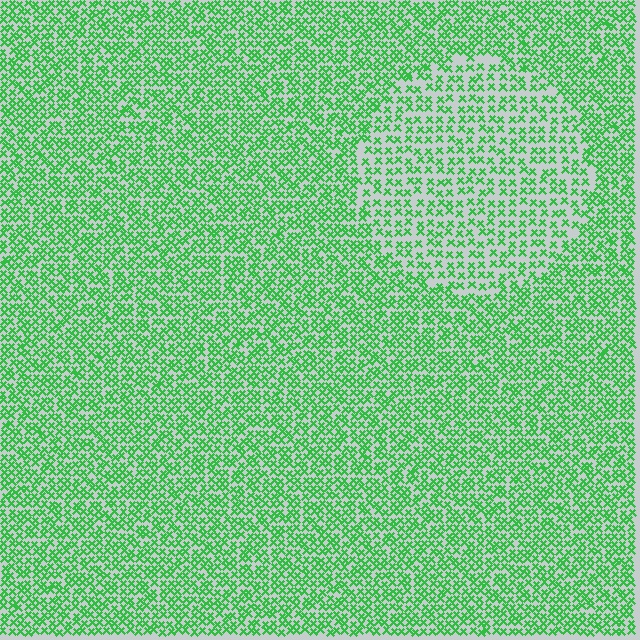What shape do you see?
I see a circle.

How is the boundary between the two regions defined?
The boundary is defined by a change in element density (approximately 1.7x ratio). All elements are the same color, size, and shape.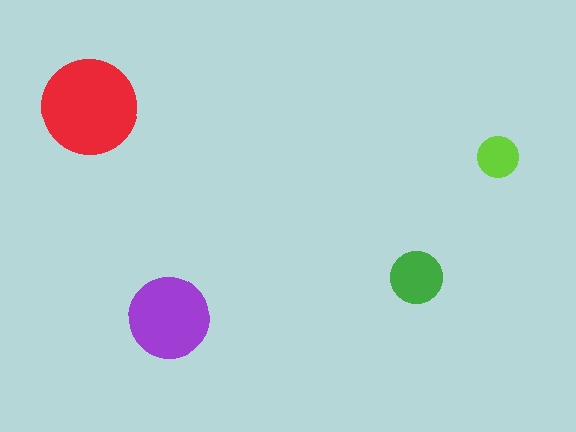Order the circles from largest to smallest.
the red one, the purple one, the green one, the lime one.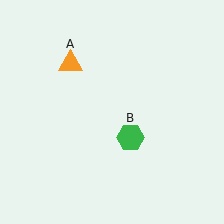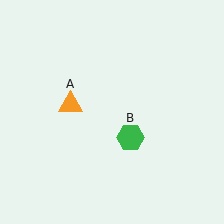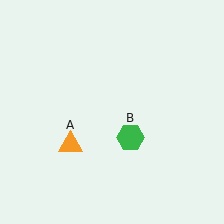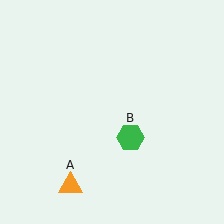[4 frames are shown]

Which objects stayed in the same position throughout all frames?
Green hexagon (object B) remained stationary.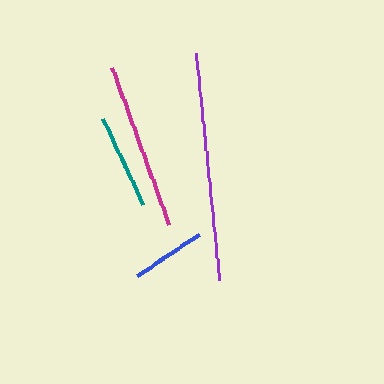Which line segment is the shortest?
The blue line is the shortest at approximately 75 pixels.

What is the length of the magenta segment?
The magenta segment is approximately 166 pixels long.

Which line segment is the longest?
The purple line is the longest at approximately 228 pixels.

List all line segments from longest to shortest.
From longest to shortest: purple, magenta, teal, blue.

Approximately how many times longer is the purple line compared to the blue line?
The purple line is approximately 3.1 times the length of the blue line.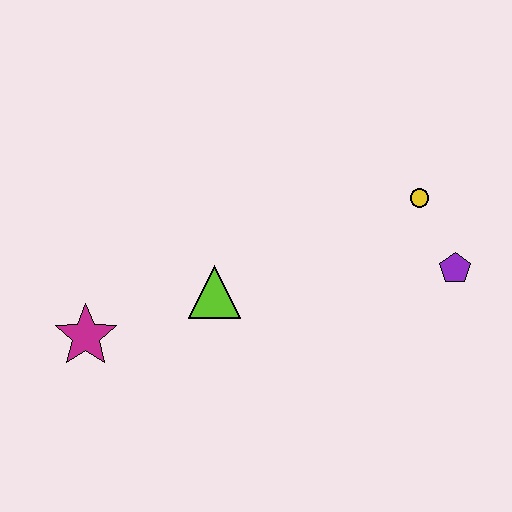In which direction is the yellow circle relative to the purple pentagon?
The yellow circle is above the purple pentagon.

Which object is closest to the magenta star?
The lime triangle is closest to the magenta star.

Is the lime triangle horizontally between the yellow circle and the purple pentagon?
No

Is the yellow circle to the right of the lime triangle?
Yes